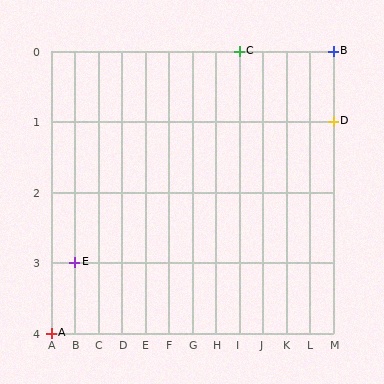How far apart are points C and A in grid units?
Points C and A are 8 columns and 4 rows apart (about 8.9 grid units diagonally).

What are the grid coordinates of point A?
Point A is at grid coordinates (A, 4).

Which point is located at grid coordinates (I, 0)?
Point C is at (I, 0).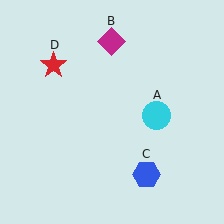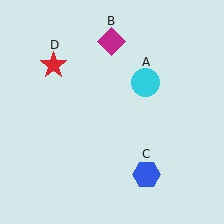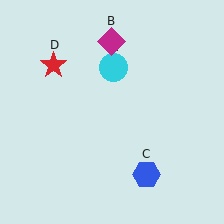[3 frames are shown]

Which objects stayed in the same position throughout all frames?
Magenta diamond (object B) and blue hexagon (object C) and red star (object D) remained stationary.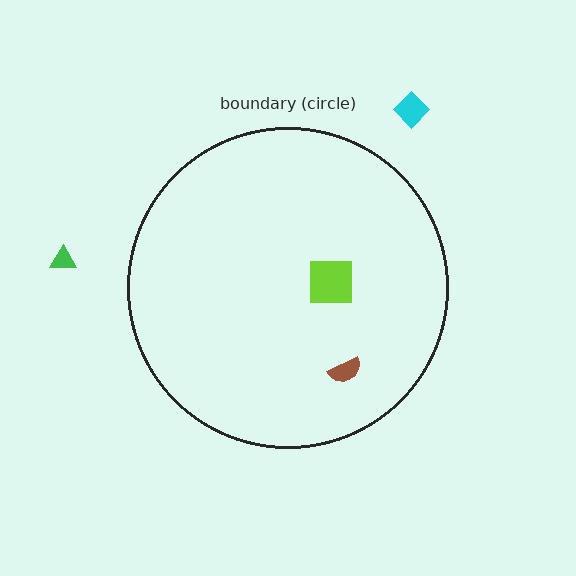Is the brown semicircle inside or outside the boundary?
Inside.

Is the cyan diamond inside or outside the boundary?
Outside.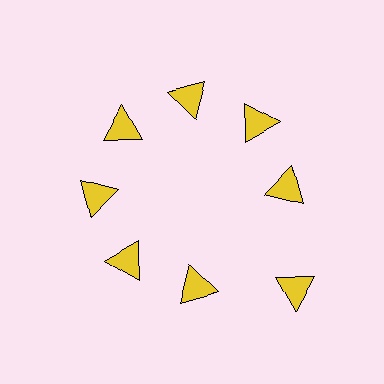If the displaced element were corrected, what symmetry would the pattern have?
It would have 8-fold rotational symmetry — the pattern would map onto itself every 45 degrees.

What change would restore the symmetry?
The symmetry would be restored by moving it inward, back onto the ring so that all 8 triangles sit at equal angles and equal distance from the center.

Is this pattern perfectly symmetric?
No. The 8 yellow triangles are arranged in a ring, but one element near the 4 o'clock position is pushed outward from the center, breaking the 8-fold rotational symmetry.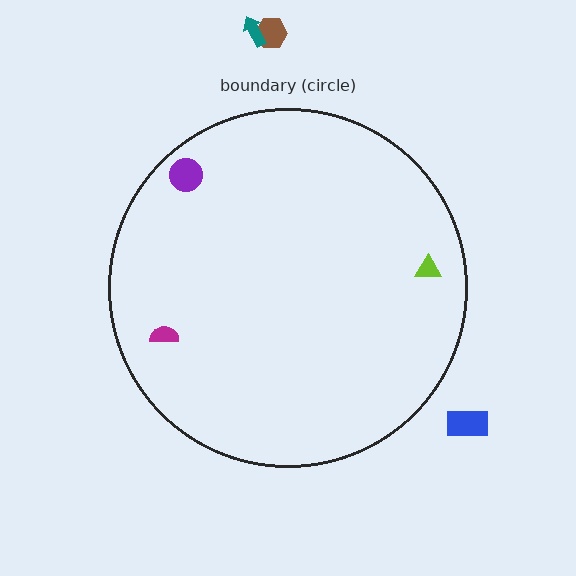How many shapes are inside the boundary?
3 inside, 3 outside.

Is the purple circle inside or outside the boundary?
Inside.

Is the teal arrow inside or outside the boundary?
Outside.